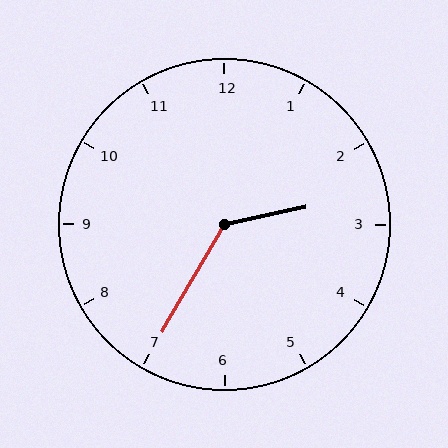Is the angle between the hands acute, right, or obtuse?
It is obtuse.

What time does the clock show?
2:35.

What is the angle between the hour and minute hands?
Approximately 132 degrees.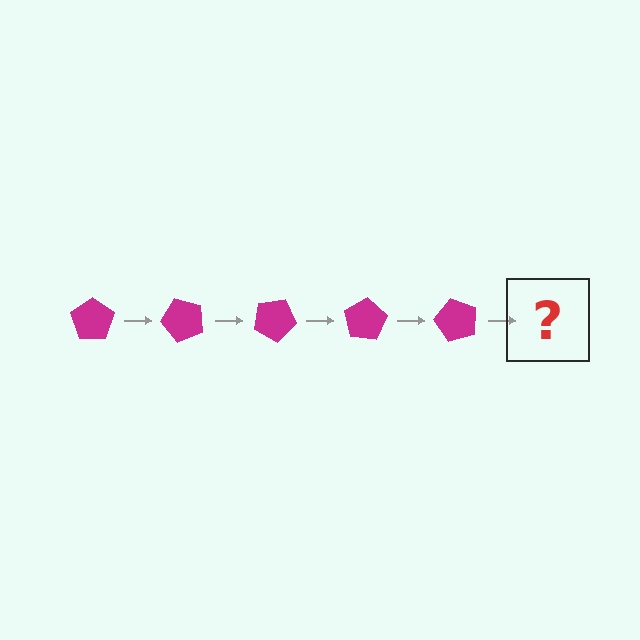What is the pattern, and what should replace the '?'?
The pattern is that the pentagon rotates 50 degrees each step. The '?' should be a magenta pentagon rotated 250 degrees.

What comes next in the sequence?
The next element should be a magenta pentagon rotated 250 degrees.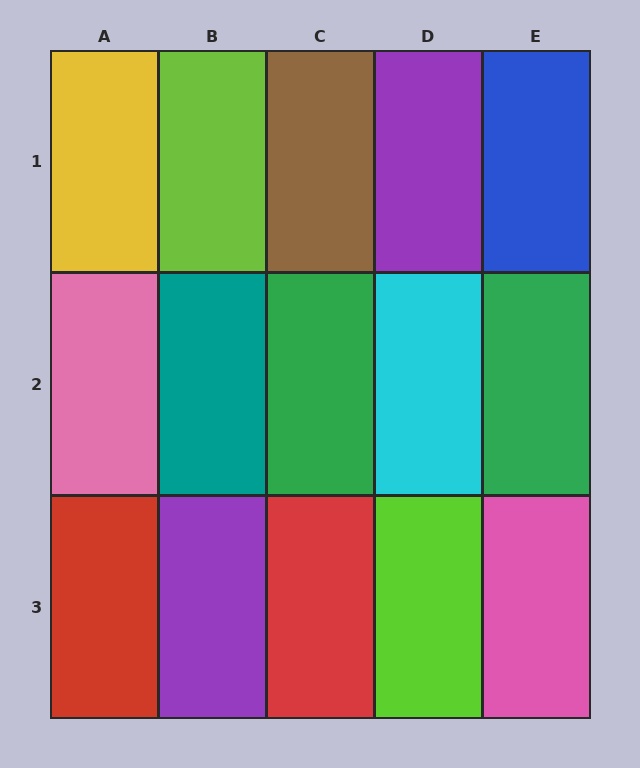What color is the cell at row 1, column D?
Purple.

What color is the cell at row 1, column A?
Yellow.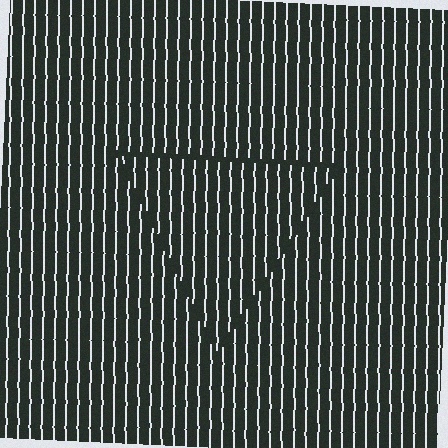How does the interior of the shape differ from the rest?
The interior of the shape contains the same grating, shifted by half a period — the contour is defined by the phase discontinuity where line-ends from the inner and outer gratings abut.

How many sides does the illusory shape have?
3 sides — the line-ends trace a triangle.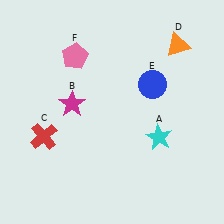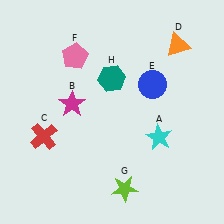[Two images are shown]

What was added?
A lime star (G), a teal hexagon (H) were added in Image 2.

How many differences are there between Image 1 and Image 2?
There are 2 differences between the two images.